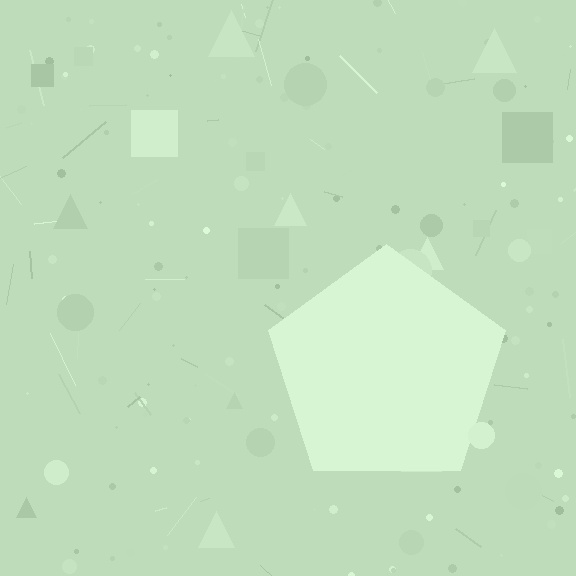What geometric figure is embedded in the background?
A pentagon is embedded in the background.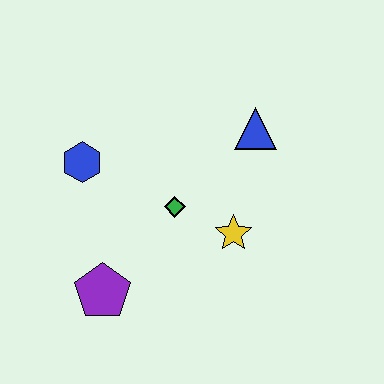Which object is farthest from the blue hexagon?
The blue triangle is farthest from the blue hexagon.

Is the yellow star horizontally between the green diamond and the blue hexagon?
No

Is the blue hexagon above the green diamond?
Yes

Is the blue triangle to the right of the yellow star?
Yes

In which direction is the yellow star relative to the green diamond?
The yellow star is to the right of the green diamond.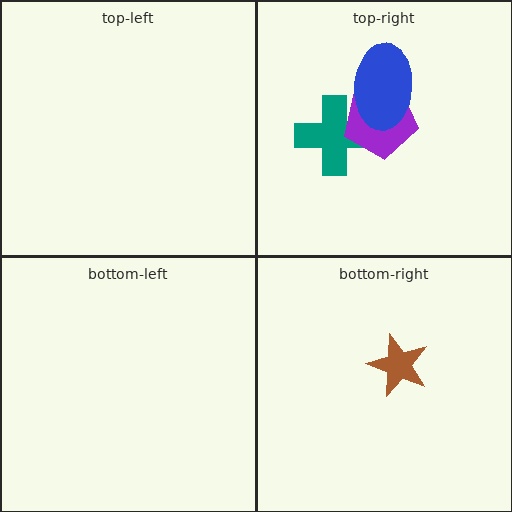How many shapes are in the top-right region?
3.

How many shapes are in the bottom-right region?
1.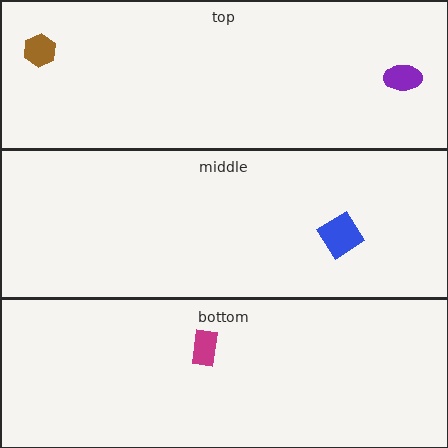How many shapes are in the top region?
2.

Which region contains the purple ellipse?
The top region.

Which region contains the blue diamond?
The middle region.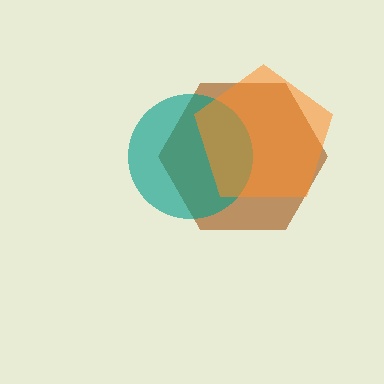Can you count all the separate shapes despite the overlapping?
Yes, there are 3 separate shapes.